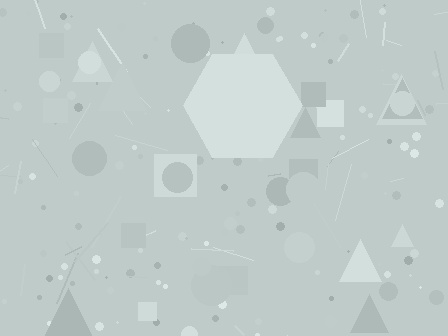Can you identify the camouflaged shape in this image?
The camouflaged shape is a hexagon.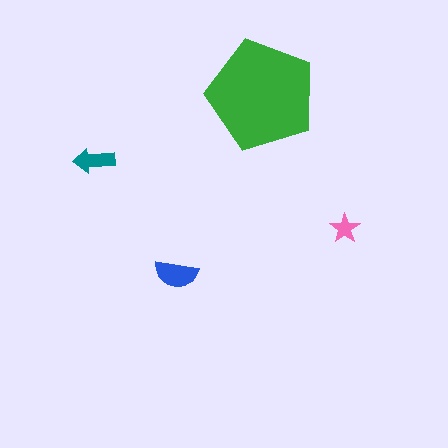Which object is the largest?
The green pentagon.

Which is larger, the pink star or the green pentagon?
The green pentagon.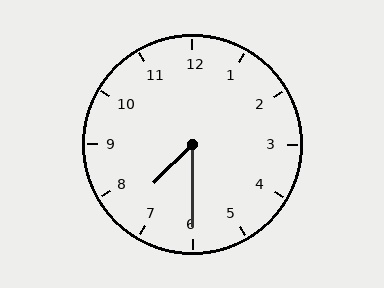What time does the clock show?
7:30.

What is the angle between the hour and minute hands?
Approximately 45 degrees.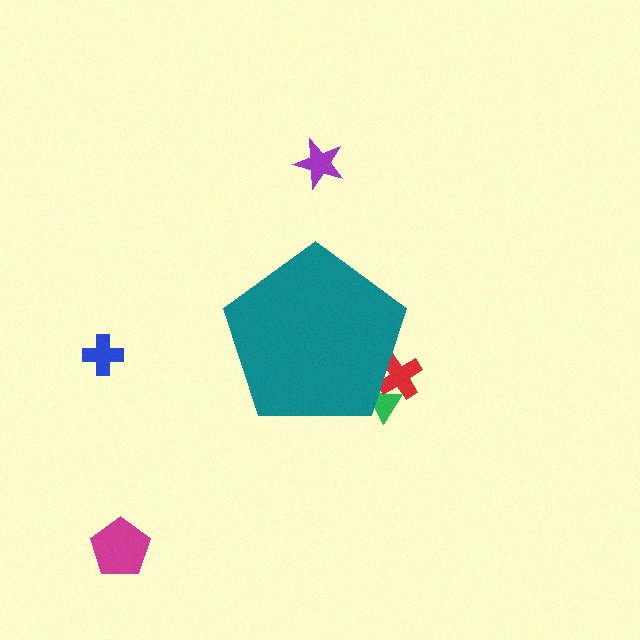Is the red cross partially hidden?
Yes, the red cross is partially hidden behind the teal pentagon.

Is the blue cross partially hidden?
No, the blue cross is fully visible.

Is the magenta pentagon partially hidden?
No, the magenta pentagon is fully visible.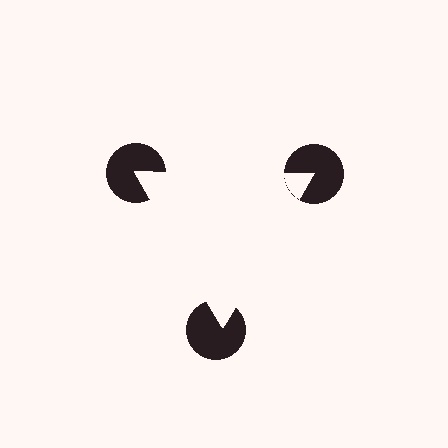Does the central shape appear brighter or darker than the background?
It typically appears slightly brighter than the background, even though no actual brightness change is drawn.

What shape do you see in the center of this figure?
An illusory triangle — its edges are inferred from the aligned wedge cuts in the pac-man discs, not physically drawn.